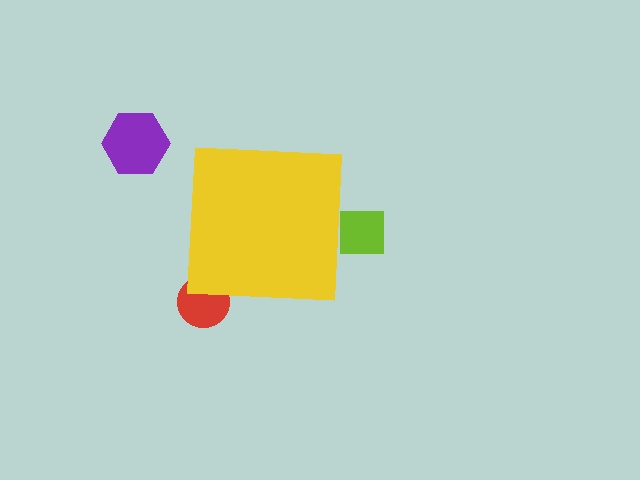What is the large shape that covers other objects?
A yellow square.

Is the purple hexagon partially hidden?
No, the purple hexagon is fully visible.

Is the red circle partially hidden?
Yes, the red circle is partially hidden behind the yellow square.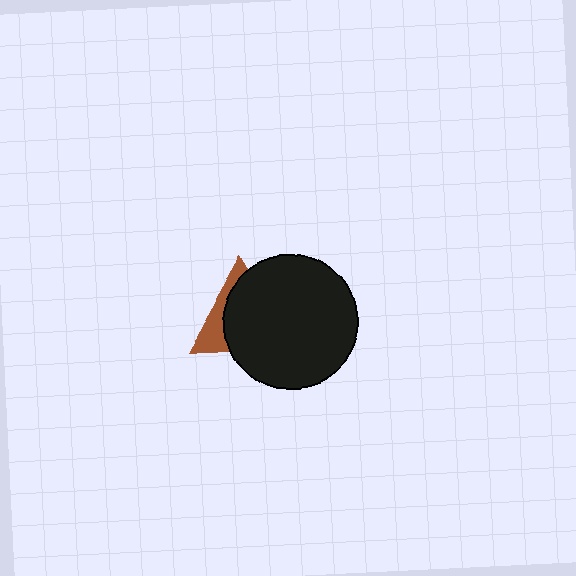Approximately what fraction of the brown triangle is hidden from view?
Roughly 69% of the brown triangle is hidden behind the black circle.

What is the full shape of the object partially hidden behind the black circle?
The partially hidden object is a brown triangle.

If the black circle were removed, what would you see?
You would see the complete brown triangle.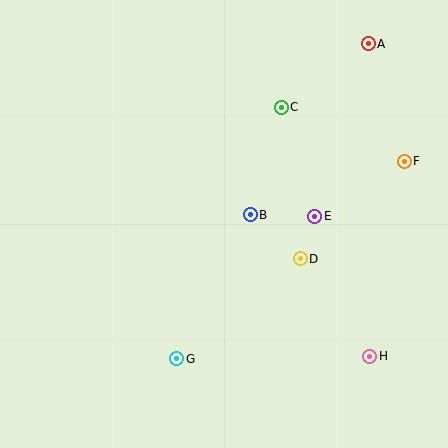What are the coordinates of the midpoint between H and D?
The midpoint between H and D is at (335, 308).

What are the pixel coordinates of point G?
Point G is at (177, 359).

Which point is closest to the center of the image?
Point B at (250, 215) is closest to the center.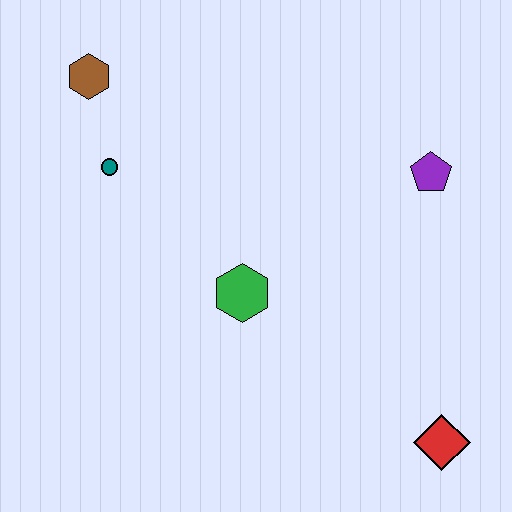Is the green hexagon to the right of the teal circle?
Yes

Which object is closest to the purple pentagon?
The green hexagon is closest to the purple pentagon.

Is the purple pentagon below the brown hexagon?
Yes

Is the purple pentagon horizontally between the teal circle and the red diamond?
Yes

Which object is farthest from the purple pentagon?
The brown hexagon is farthest from the purple pentagon.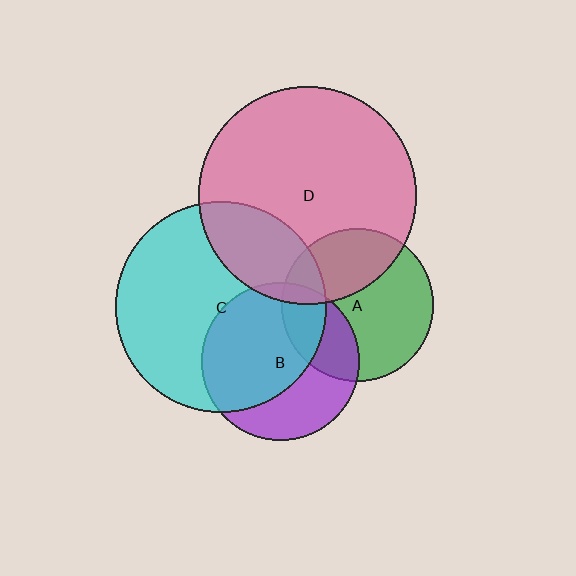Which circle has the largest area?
Circle D (pink).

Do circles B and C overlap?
Yes.